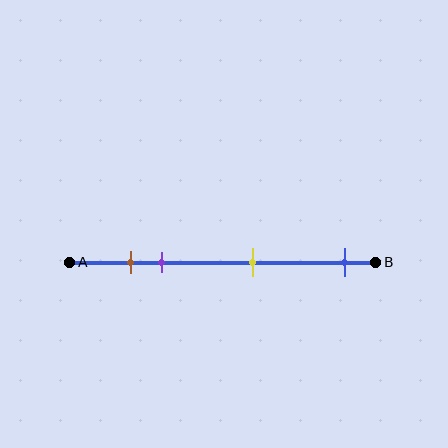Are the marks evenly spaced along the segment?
No, the marks are not evenly spaced.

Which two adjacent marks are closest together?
The brown and purple marks are the closest adjacent pair.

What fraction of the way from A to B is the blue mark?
The blue mark is approximately 90% (0.9) of the way from A to B.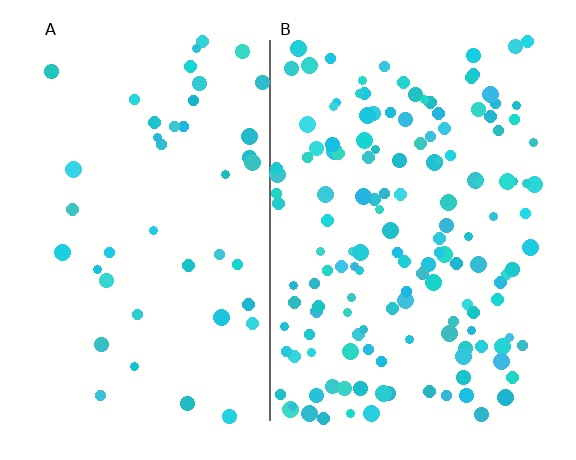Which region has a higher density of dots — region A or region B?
B (the right).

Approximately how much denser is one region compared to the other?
Approximately 3.4× — region B over region A.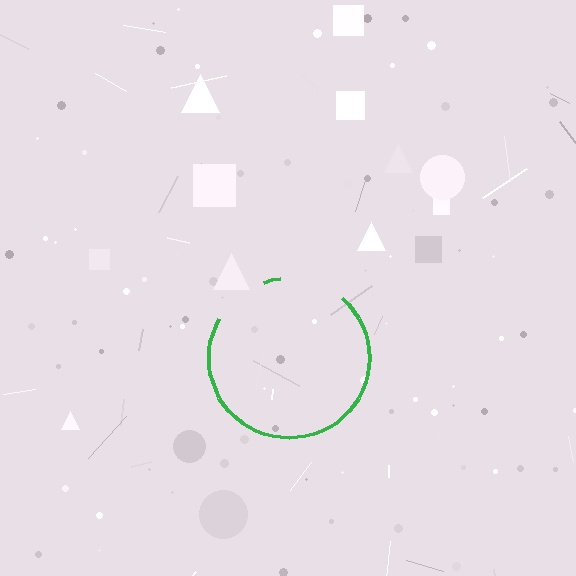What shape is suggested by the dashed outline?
The dashed outline suggests a circle.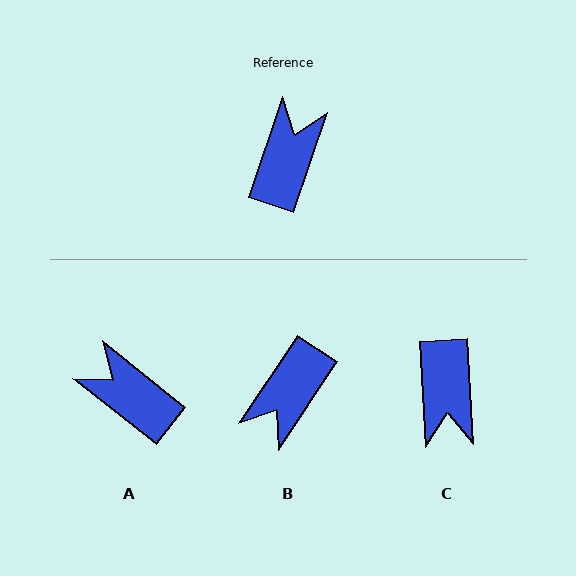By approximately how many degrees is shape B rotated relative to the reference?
Approximately 165 degrees counter-clockwise.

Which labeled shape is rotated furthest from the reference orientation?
B, about 165 degrees away.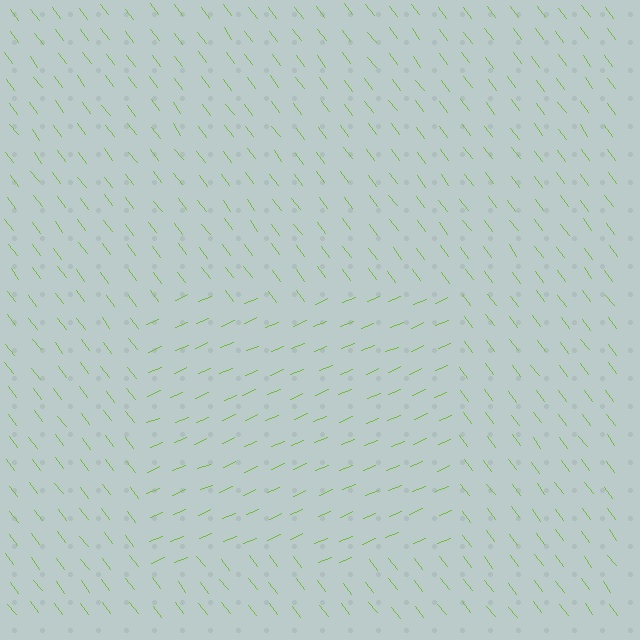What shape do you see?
I see a rectangle.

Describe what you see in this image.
The image is filled with small lime line segments. A rectangle region in the image has lines oriented differently from the surrounding lines, creating a visible texture boundary.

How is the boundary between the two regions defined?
The boundary is defined purely by a change in line orientation (approximately 77 degrees difference). All lines are the same color and thickness.